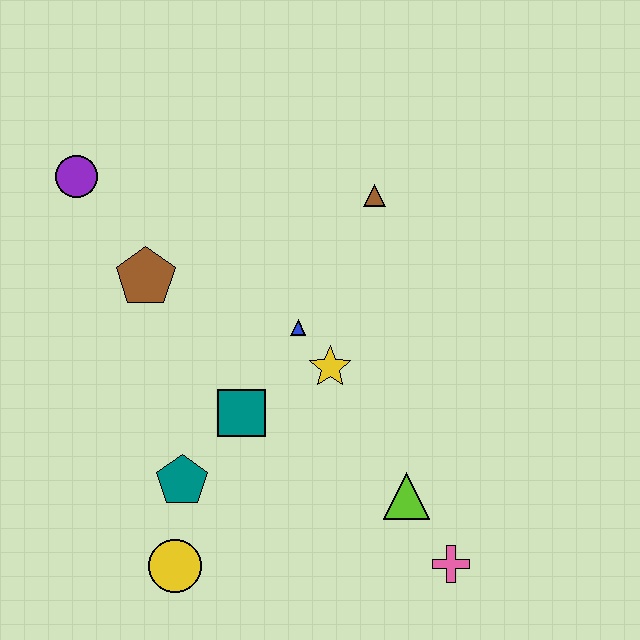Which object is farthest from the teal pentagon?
The brown triangle is farthest from the teal pentagon.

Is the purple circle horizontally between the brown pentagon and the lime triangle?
No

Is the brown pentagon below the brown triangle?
Yes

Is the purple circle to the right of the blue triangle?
No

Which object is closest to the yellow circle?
The teal pentagon is closest to the yellow circle.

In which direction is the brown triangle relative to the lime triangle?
The brown triangle is above the lime triangle.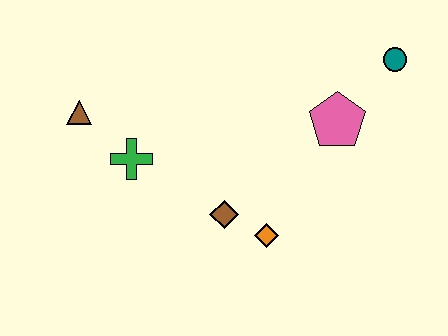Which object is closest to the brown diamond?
The orange diamond is closest to the brown diamond.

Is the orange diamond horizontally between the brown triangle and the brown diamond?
No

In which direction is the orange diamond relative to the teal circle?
The orange diamond is below the teal circle.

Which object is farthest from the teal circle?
The brown triangle is farthest from the teal circle.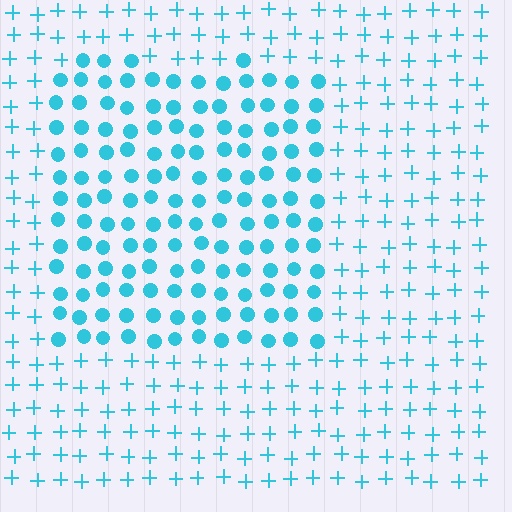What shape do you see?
I see a rectangle.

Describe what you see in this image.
The image is filled with small cyan elements arranged in a uniform grid. A rectangle-shaped region contains circles, while the surrounding area contains plus signs. The boundary is defined purely by the change in element shape.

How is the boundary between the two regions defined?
The boundary is defined by a change in element shape: circles inside vs. plus signs outside. All elements share the same color and spacing.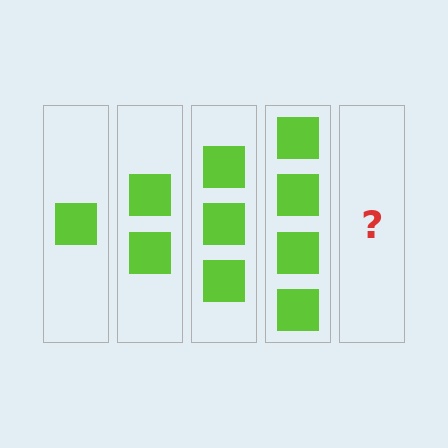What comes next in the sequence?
The next element should be 5 squares.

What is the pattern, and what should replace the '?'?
The pattern is that each step adds one more square. The '?' should be 5 squares.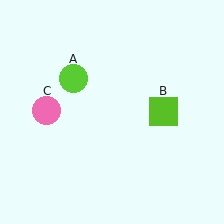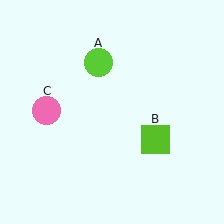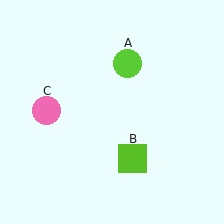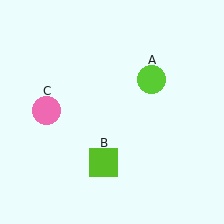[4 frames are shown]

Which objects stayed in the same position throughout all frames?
Pink circle (object C) remained stationary.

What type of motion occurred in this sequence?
The lime circle (object A), lime square (object B) rotated clockwise around the center of the scene.